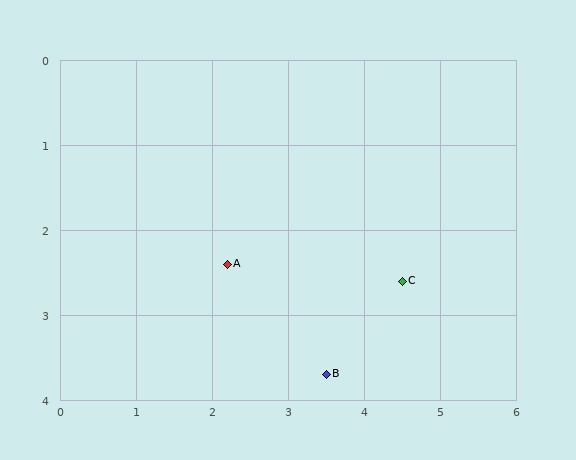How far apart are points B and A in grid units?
Points B and A are about 1.8 grid units apart.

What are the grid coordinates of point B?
Point B is at approximately (3.5, 3.7).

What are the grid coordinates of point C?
Point C is at approximately (4.5, 2.6).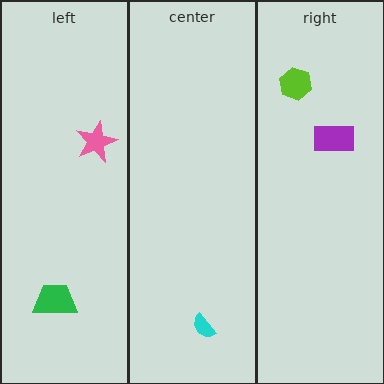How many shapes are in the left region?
2.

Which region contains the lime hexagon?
The right region.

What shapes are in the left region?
The pink star, the green trapezoid.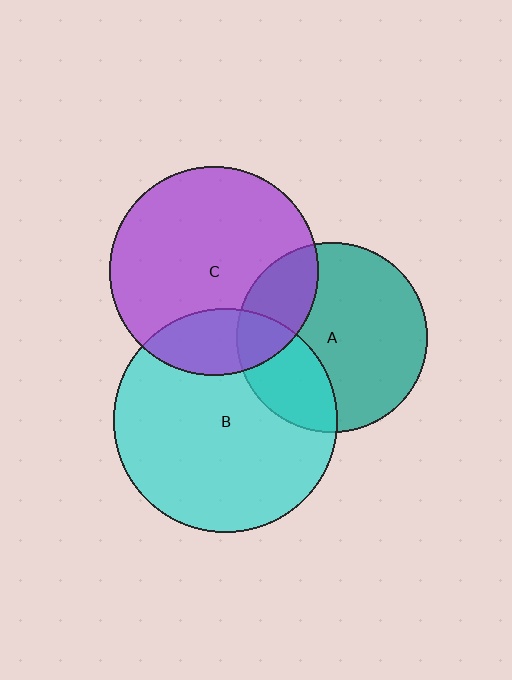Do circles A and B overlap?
Yes.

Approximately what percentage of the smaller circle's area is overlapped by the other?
Approximately 25%.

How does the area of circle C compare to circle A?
Approximately 1.2 times.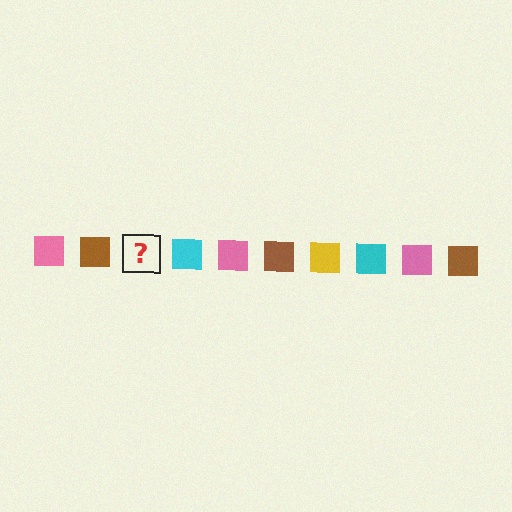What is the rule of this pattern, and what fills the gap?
The rule is that the pattern cycles through pink, brown, yellow, cyan squares. The gap should be filled with a yellow square.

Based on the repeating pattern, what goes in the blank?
The blank should be a yellow square.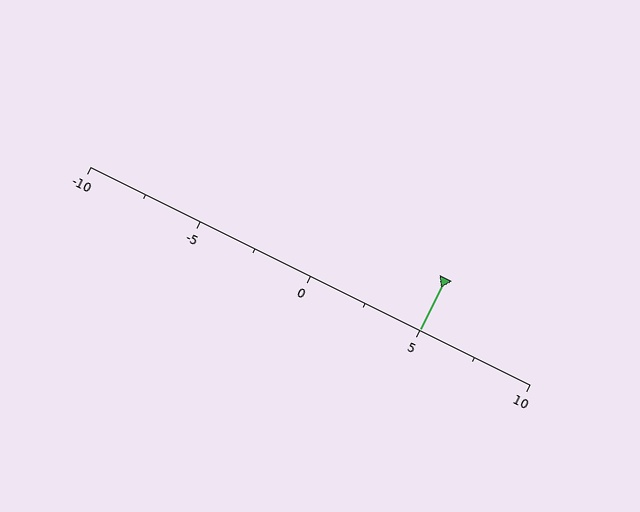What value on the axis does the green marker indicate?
The marker indicates approximately 5.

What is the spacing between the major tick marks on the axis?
The major ticks are spaced 5 apart.